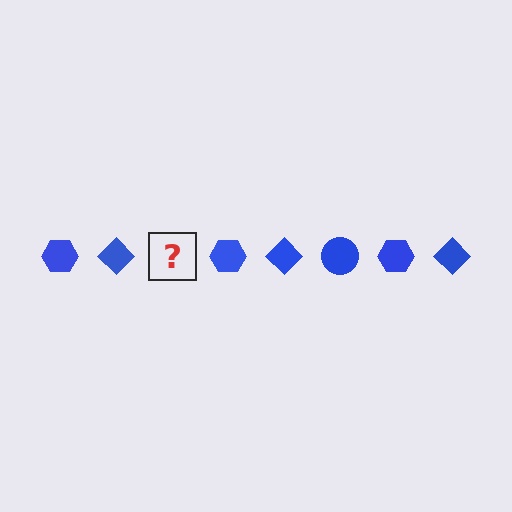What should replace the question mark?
The question mark should be replaced with a blue circle.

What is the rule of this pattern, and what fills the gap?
The rule is that the pattern cycles through hexagon, diamond, circle shapes in blue. The gap should be filled with a blue circle.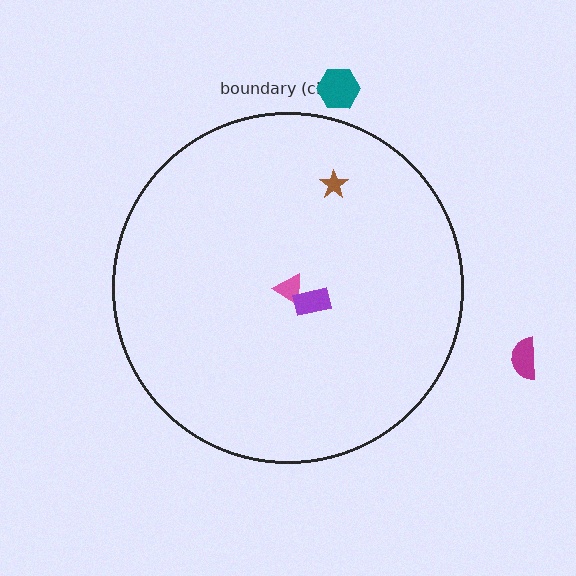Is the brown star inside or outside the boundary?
Inside.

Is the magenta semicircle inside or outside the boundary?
Outside.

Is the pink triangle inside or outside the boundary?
Inside.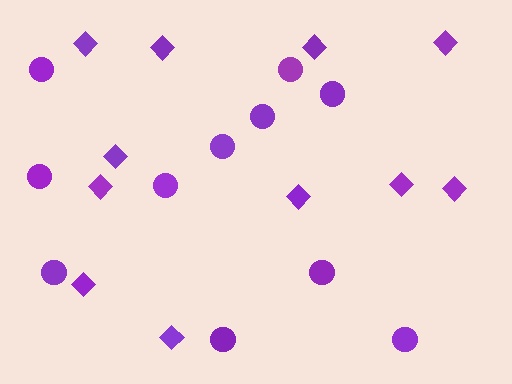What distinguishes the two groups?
There are 2 groups: one group of circles (11) and one group of diamonds (11).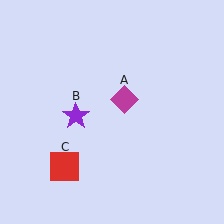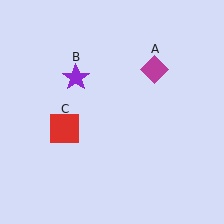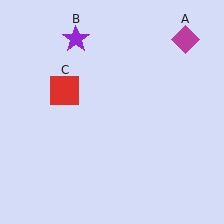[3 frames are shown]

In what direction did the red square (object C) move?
The red square (object C) moved up.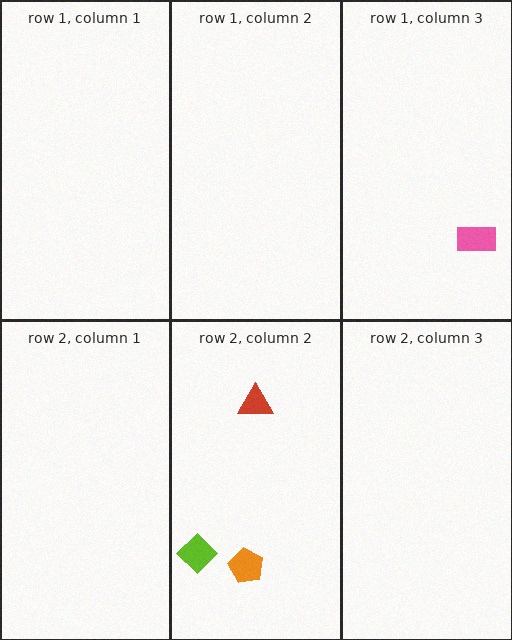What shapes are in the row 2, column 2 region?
The lime diamond, the red triangle, the orange pentagon.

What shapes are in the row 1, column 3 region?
The pink rectangle.